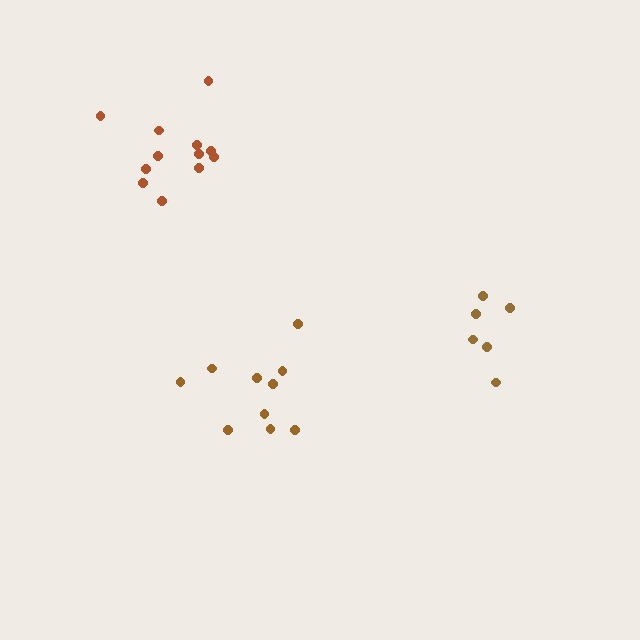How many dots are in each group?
Group 1: 6 dots, Group 2: 10 dots, Group 3: 12 dots (28 total).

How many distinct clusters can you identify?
There are 3 distinct clusters.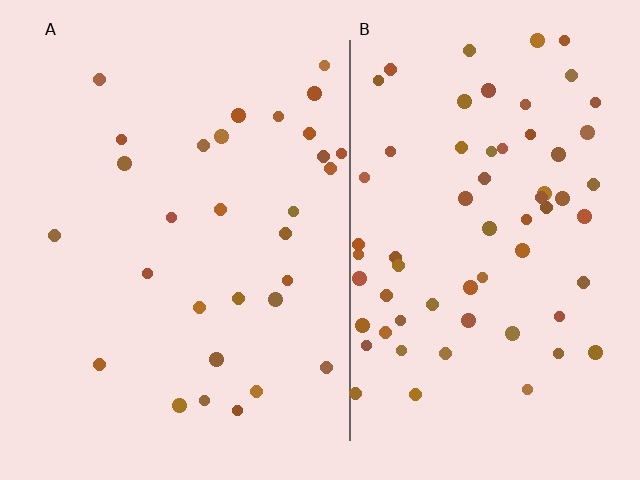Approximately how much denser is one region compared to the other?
Approximately 2.2× — region B over region A.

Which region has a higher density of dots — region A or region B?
B (the right).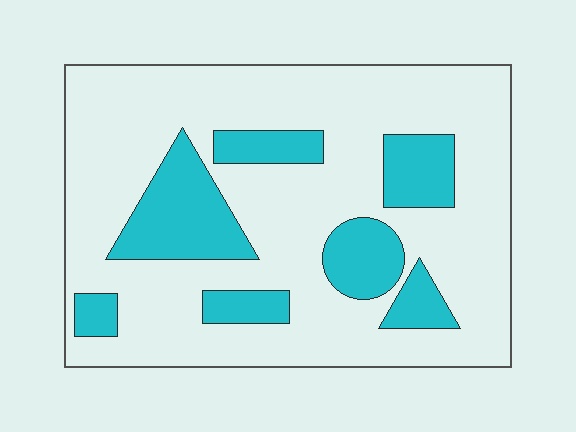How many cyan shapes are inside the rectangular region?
7.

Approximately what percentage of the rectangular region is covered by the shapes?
Approximately 25%.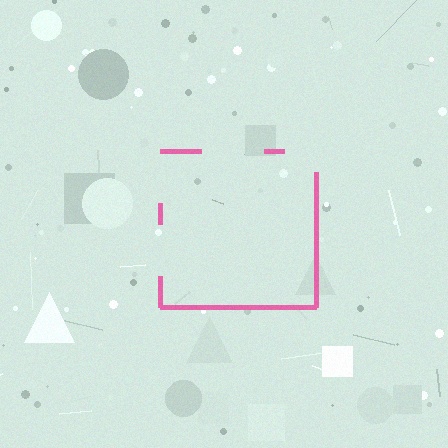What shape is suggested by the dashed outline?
The dashed outline suggests a square.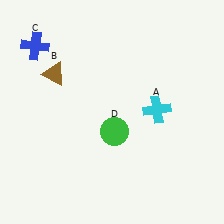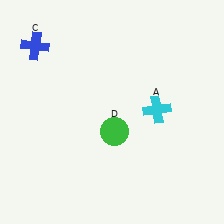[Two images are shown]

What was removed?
The brown triangle (B) was removed in Image 2.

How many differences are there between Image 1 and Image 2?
There is 1 difference between the two images.